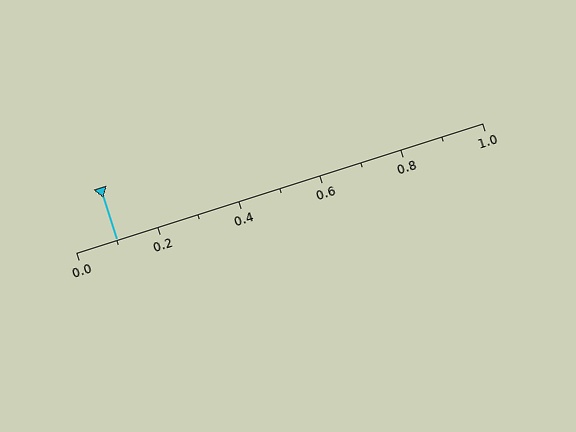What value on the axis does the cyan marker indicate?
The marker indicates approximately 0.1.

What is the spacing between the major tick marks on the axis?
The major ticks are spaced 0.2 apart.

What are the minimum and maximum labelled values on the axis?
The axis runs from 0.0 to 1.0.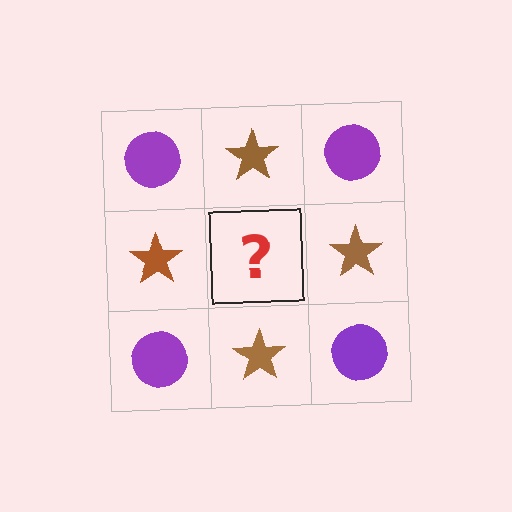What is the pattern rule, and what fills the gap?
The rule is that it alternates purple circle and brown star in a checkerboard pattern. The gap should be filled with a purple circle.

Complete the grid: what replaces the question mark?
The question mark should be replaced with a purple circle.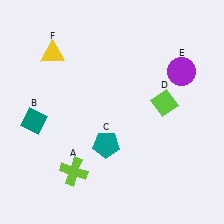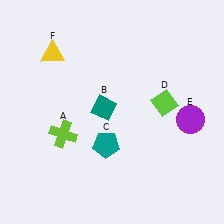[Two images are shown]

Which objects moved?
The objects that moved are: the lime cross (A), the teal diamond (B), the purple circle (E).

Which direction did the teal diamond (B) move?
The teal diamond (B) moved right.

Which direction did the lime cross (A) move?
The lime cross (A) moved up.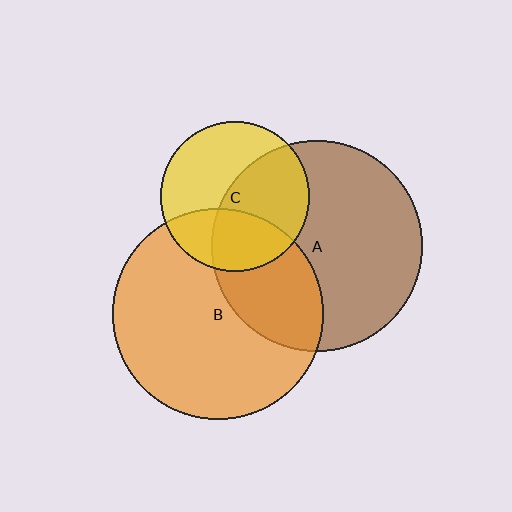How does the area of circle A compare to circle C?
Approximately 2.0 times.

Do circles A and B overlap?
Yes.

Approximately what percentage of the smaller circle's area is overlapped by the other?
Approximately 30%.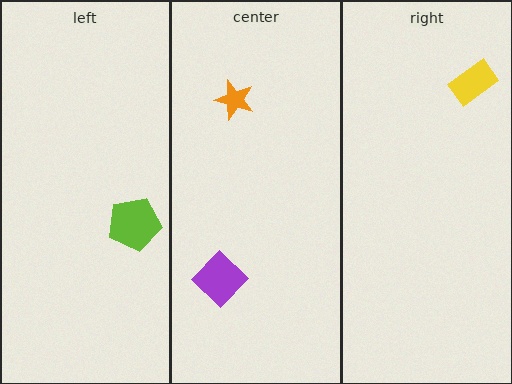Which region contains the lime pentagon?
The left region.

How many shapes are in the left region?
1.